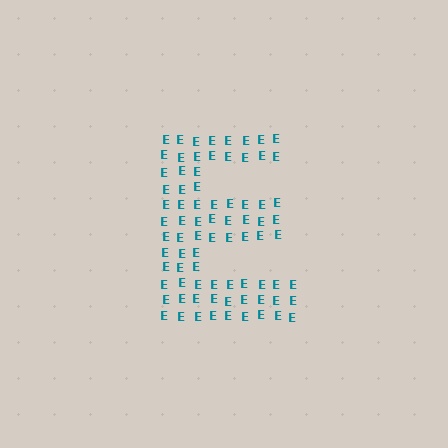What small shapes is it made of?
It is made of small letter E's.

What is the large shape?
The large shape is the letter E.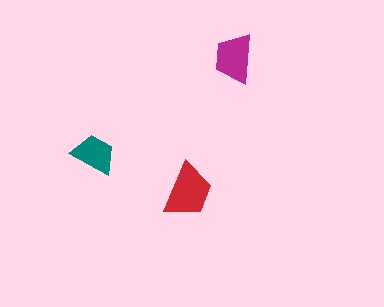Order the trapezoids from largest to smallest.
the red one, the magenta one, the teal one.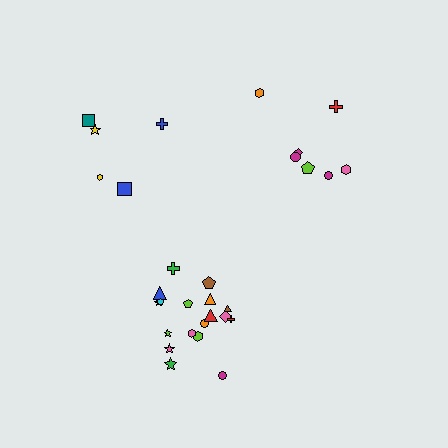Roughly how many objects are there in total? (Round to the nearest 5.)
Roughly 30 objects in total.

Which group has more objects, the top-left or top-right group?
The top-right group.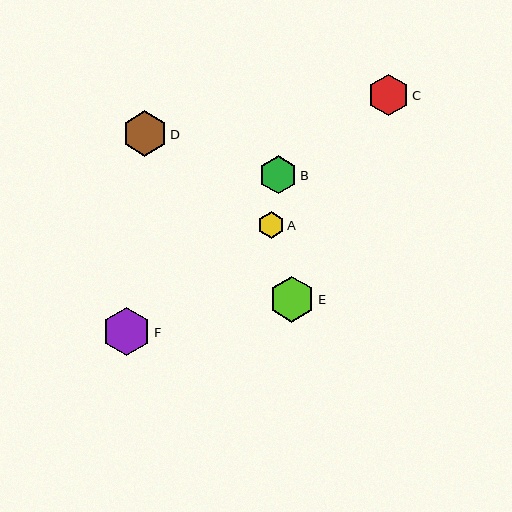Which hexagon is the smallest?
Hexagon A is the smallest with a size of approximately 27 pixels.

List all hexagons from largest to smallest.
From largest to smallest: F, E, D, C, B, A.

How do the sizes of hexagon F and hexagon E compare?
Hexagon F and hexagon E are approximately the same size.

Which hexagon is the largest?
Hexagon F is the largest with a size of approximately 49 pixels.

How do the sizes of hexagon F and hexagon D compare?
Hexagon F and hexagon D are approximately the same size.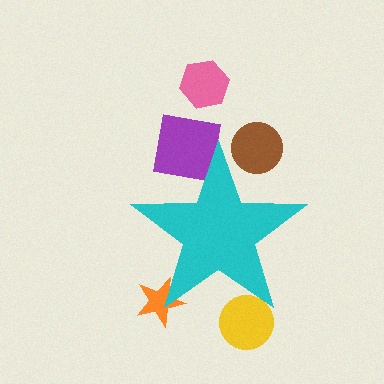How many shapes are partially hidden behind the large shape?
4 shapes are partially hidden.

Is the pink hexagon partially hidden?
No, the pink hexagon is fully visible.